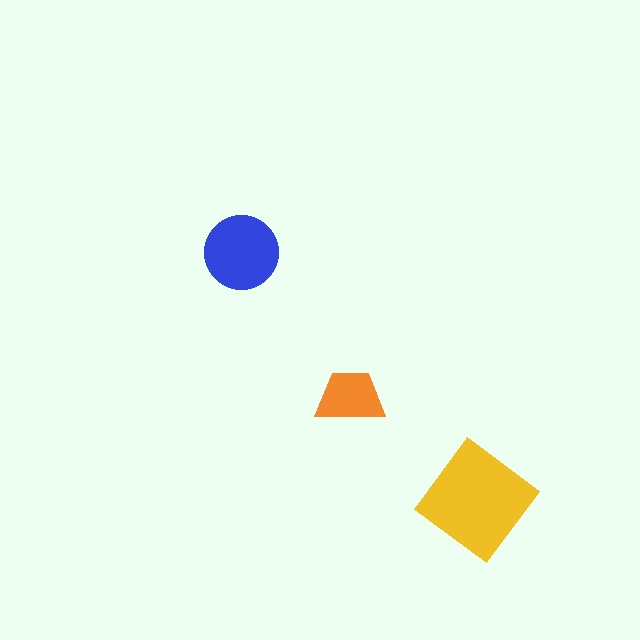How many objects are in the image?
There are 3 objects in the image.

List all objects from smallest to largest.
The orange trapezoid, the blue circle, the yellow diamond.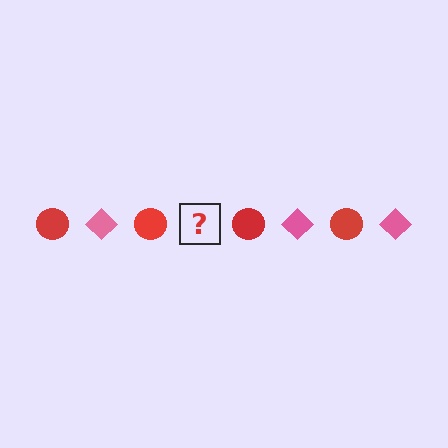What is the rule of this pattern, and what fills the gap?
The rule is that the pattern alternates between red circle and pink diamond. The gap should be filled with a pink diamond.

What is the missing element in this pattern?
The missing element is a pink diamond.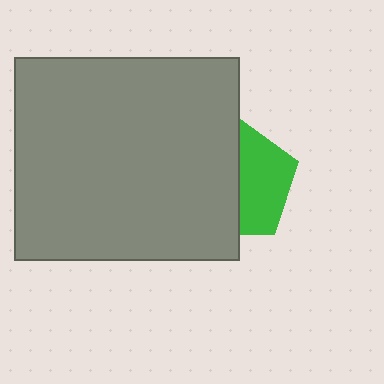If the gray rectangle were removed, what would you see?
You would see the complete green pentagon.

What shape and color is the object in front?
The object in front is a gray rectangle.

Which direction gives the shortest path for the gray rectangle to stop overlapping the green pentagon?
Moving left gives the shortest separation.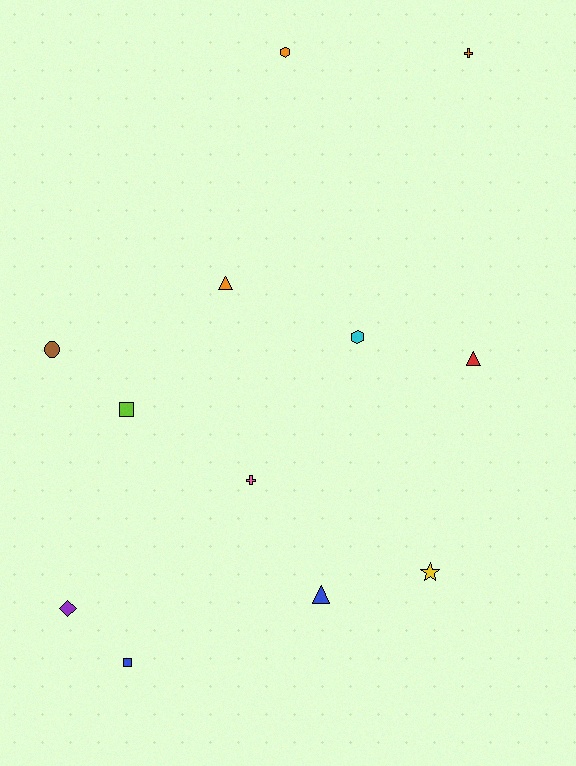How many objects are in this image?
There are 12 objects.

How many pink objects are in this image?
There is 1 pink object.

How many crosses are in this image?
There are 2 crosses.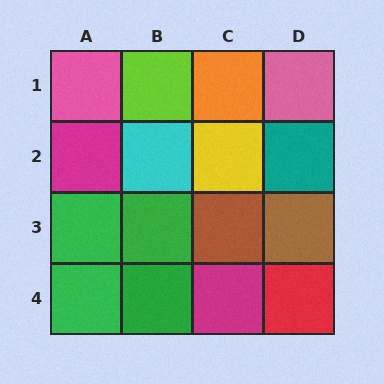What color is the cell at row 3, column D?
Brown.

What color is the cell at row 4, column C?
Magenta.